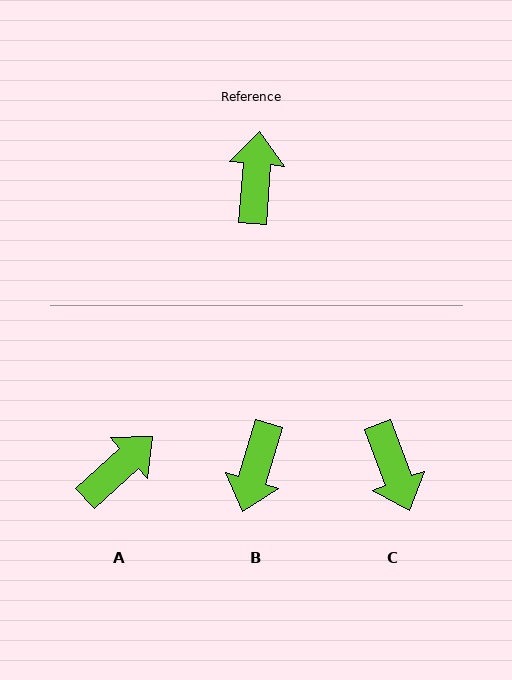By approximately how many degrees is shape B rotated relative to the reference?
Approximately 168 degrees counter-clockwise.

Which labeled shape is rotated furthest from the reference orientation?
B, about 168 degrees away.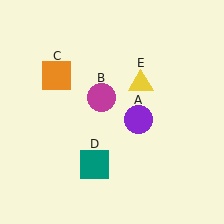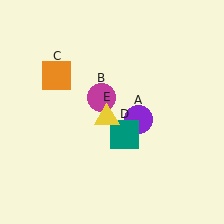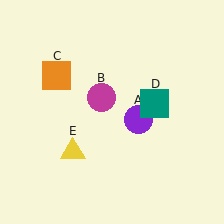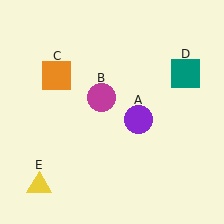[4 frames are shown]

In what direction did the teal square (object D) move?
The teal square (object D) moved up and to the right.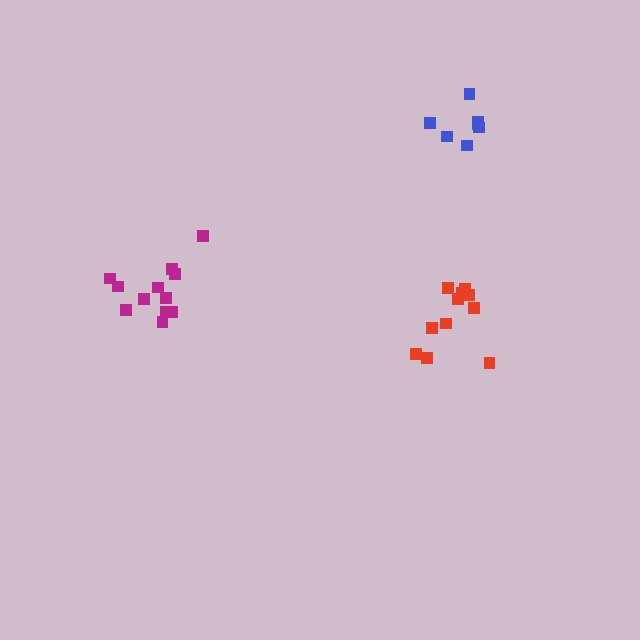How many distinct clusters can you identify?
There are 3 distinct clusters.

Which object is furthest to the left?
The magenta cluster is leftmost.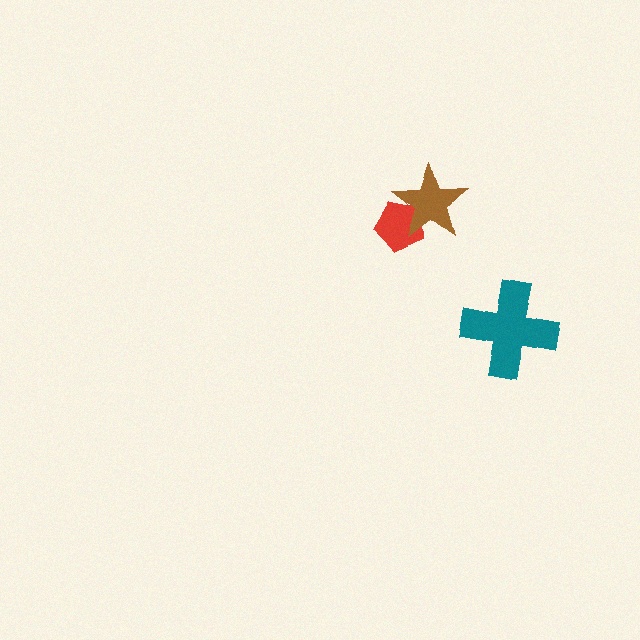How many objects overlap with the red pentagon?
1 object overlaps with the red pentagon.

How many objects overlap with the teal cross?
0 objects overlap with the teal cross.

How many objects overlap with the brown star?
1 object overlaps with the brown star.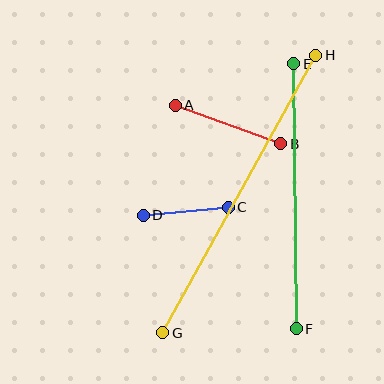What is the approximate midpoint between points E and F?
The midpoint is at approximately (295, 196) pixels.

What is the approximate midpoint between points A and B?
The midpoint is at approximately (228, 125) pixels.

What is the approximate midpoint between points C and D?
The midpoint is at approximately (186, 211) pixels.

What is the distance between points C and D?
The distance is approximately 85 pixels.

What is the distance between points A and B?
The distance is approximately 113 pixels.